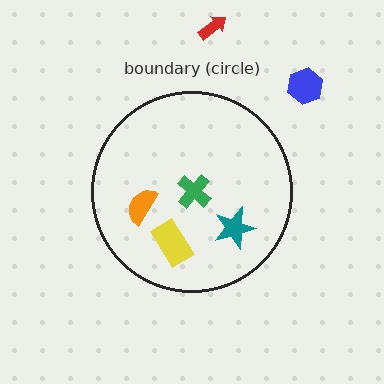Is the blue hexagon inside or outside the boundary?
Outside.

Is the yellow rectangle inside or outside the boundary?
Inside.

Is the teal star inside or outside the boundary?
Inside.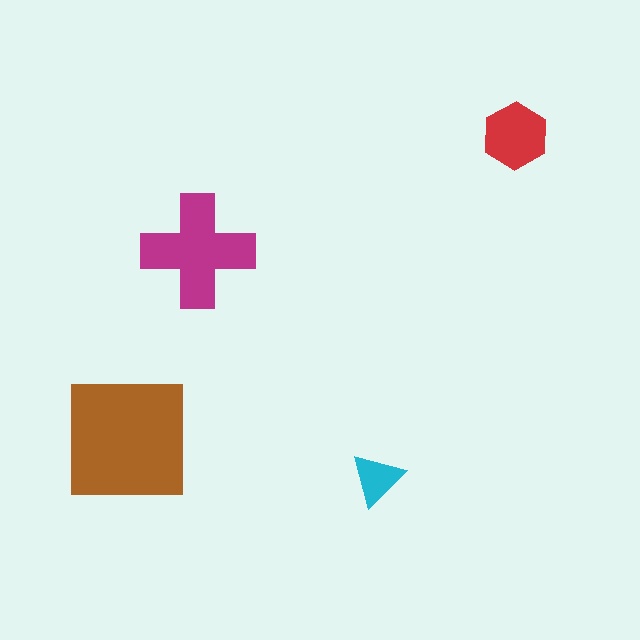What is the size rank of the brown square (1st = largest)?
1st.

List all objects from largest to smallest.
The brown square, the magenta cross, the red hexagon, the cyan triangle.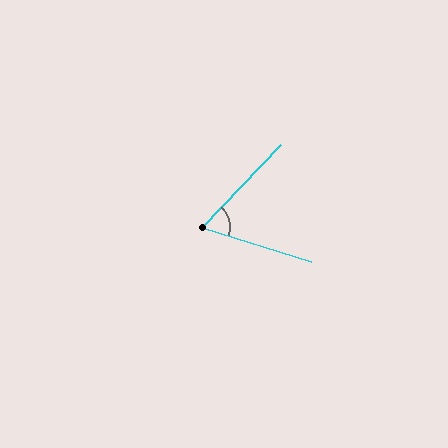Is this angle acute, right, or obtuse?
It is acute.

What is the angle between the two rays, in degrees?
Approximately 64 degrees.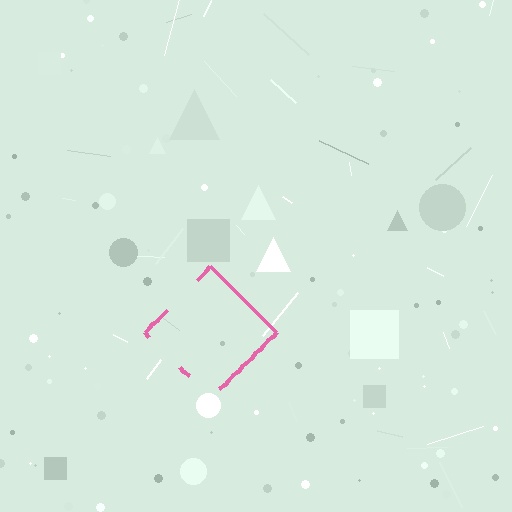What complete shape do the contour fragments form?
The contour fragments form a diamond.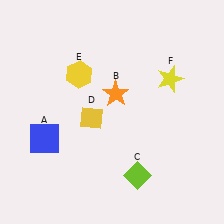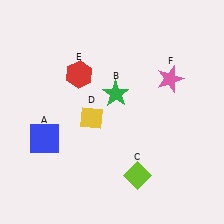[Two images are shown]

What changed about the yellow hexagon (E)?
In Image 1, E is yellow. In Image 2, it changed to red.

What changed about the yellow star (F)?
In Image 1, F is yellow. In Image 2, it changed to pink.